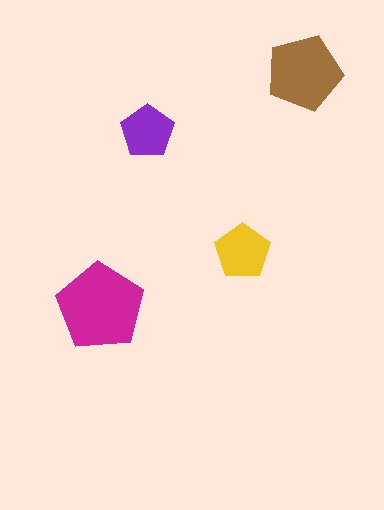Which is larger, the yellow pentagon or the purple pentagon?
The yellow one.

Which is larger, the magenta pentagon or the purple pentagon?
The magenta one.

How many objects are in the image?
There are 4 objects in the image.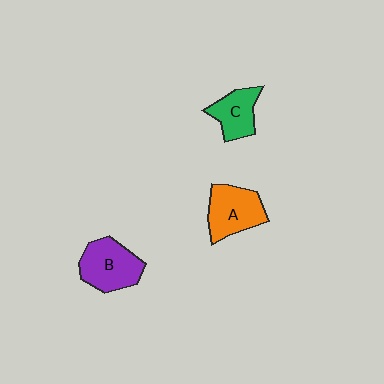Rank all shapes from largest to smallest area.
From largest to smallest: B (purple), A (orange), C (green).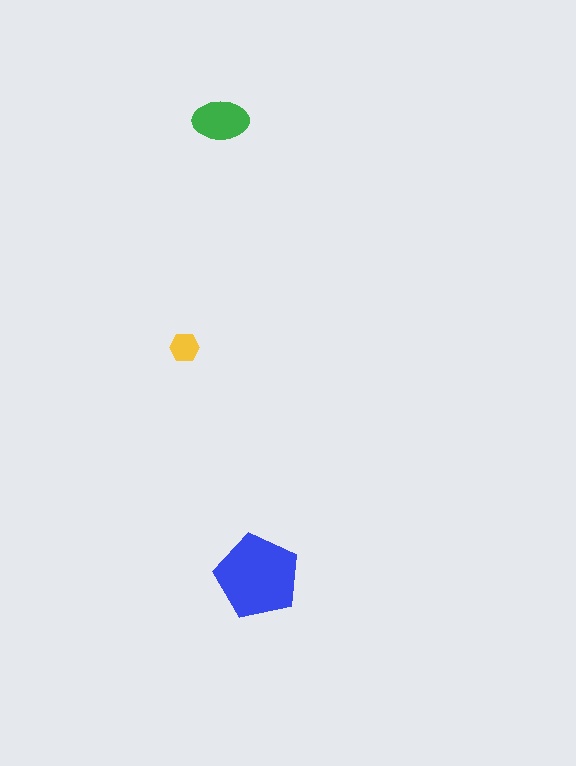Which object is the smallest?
The yellow hexagon.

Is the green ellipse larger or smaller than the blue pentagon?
Smaller.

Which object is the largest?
The blue pentagon.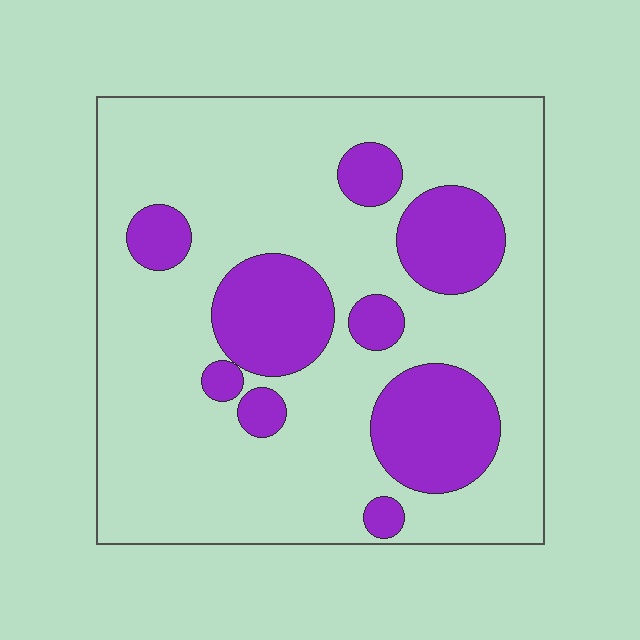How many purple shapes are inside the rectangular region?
9.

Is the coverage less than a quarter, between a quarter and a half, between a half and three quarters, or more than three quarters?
Less than a quarter.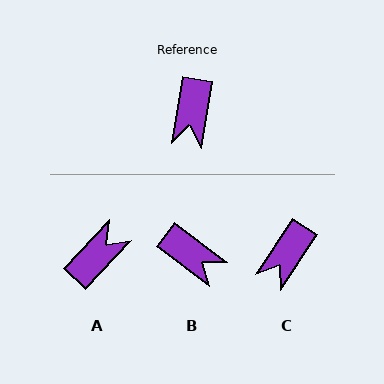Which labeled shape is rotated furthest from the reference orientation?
A, about 146 degrees away.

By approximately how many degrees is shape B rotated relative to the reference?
Approximately 62 degrees counter-clockwise.